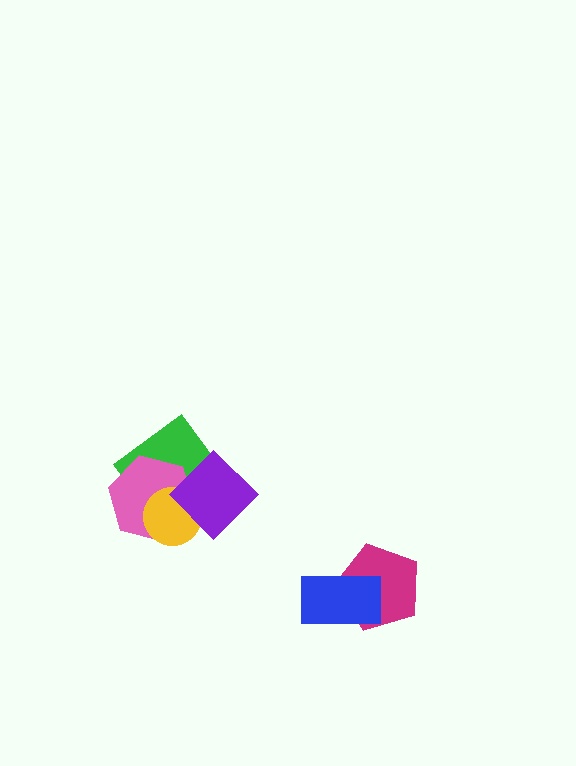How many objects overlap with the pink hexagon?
3 objects overlap with the pink hexagon.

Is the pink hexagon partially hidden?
Yes, it is partially covered by another shape.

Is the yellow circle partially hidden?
Yes, it is partially covered by another shape.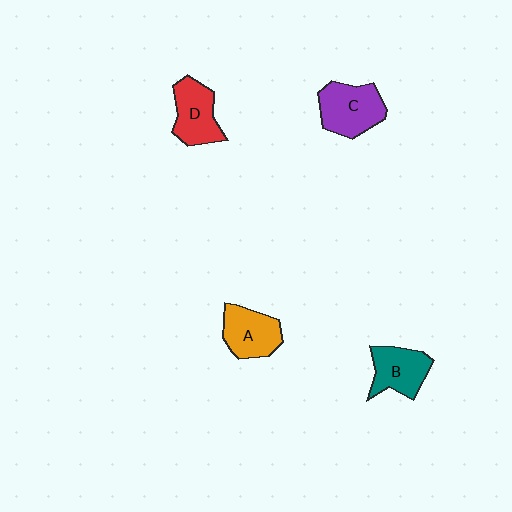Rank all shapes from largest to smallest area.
From largest to smallest: C (purple), D (red), A (orange), B (teal).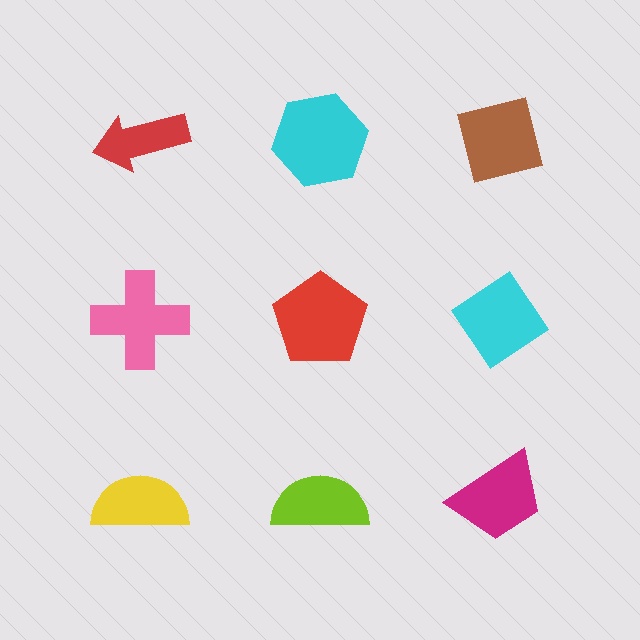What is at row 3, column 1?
A yellow semicircle.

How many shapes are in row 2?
3 shapes.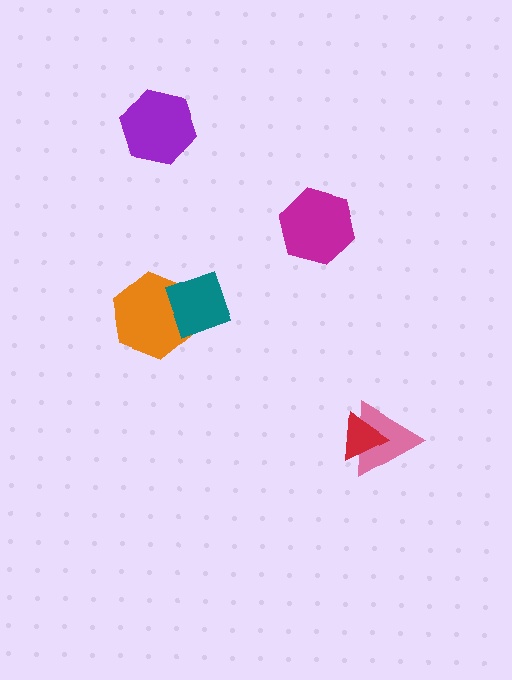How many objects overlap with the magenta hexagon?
0 objects overlap with the magenta hexagon.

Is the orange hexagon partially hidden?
Yes, it is partially covered by another shape.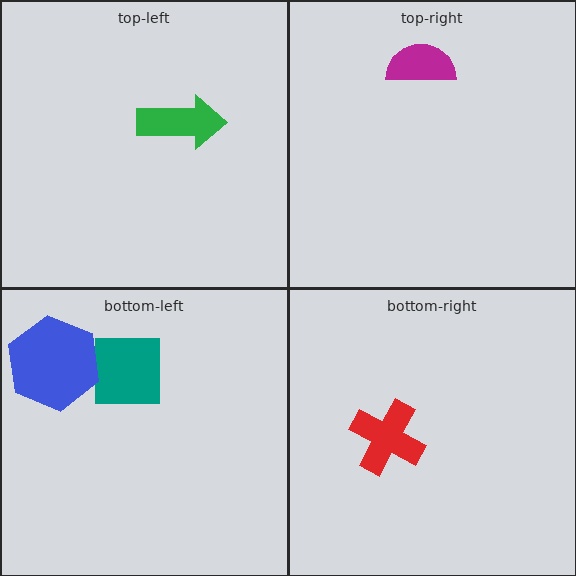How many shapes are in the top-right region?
1.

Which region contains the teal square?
The bottom-left region.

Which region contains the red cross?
The bottom-right region.